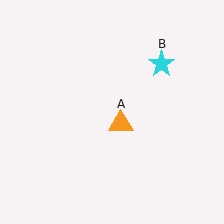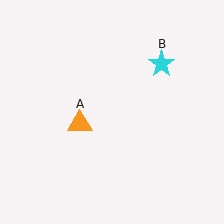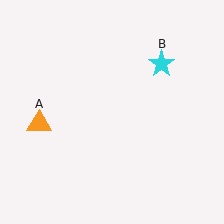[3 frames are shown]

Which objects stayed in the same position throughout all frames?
Cyan star (object B) remained stationary.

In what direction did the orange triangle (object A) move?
The orange triangle (object A) moved left.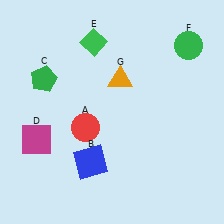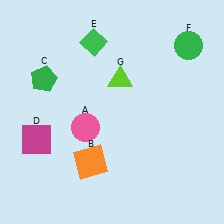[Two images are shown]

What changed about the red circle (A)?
In Image 1, A is red. In Image 2, it changed to pink.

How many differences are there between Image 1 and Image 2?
There are 3 differences between the two images.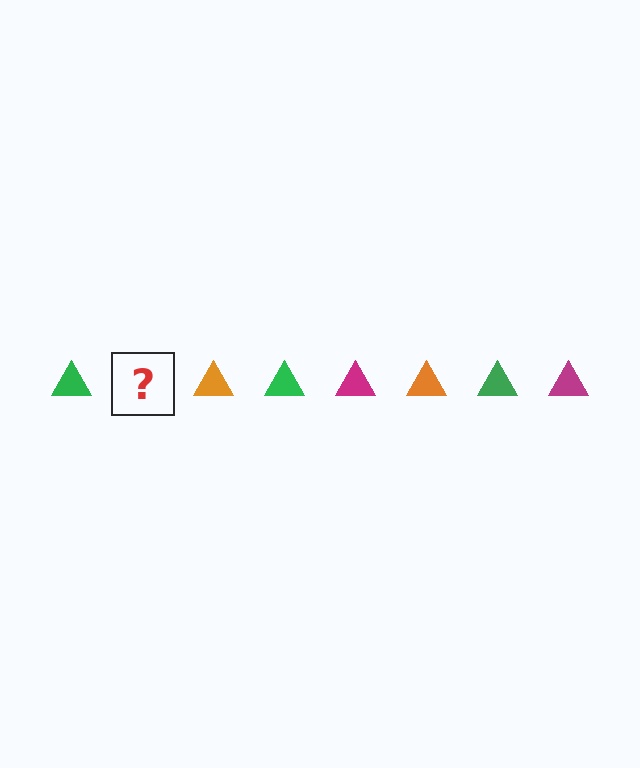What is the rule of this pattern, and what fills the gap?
The rule is that the pattern cycles through green, magenta, orange triangles. The gap should be filled with a magenta triangle.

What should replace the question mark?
The question mark should be replaced with a magenta triangle.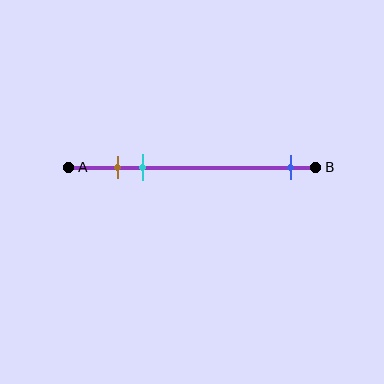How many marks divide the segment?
There are 3 marks dividing the segment.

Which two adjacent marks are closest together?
The brown and cyan marks are the closest adjacent pair.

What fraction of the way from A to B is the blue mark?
The blue mark is approximately 90% (0.9) of the way from A to B.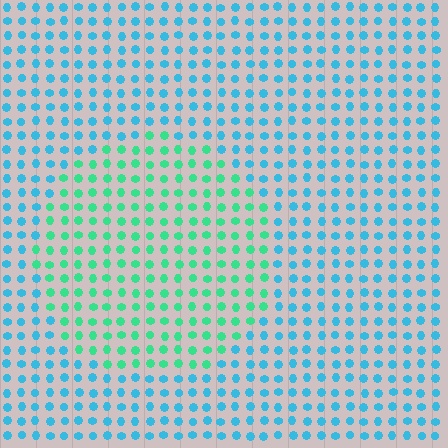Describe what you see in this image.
The image is filled with small cyan elements in a uniform arrangement. A circle-shaped region is visible where the elements are tinted to a slightly different hue, forming a subtle color boundary.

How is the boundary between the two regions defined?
The boundary is defined purely by a slight shift in hue (about 44 degrees). Spacing, size, and orientation are identical on both sides.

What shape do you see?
I see a circle.